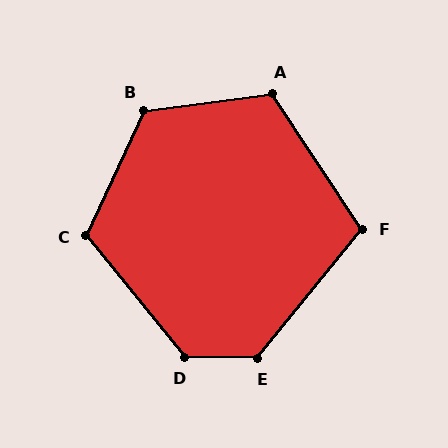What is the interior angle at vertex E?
Approximately 128 degrees (obtuse).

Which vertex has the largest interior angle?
D, at approximately 130 degrees.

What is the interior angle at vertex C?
Approximately 116 degrees (obtuse).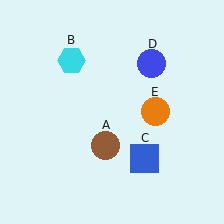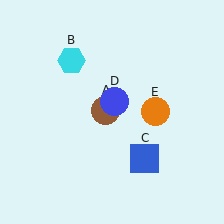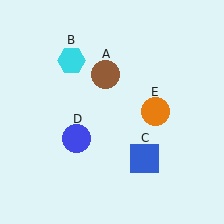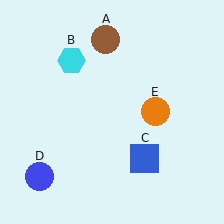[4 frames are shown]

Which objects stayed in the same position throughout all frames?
Cyan hexagon (object B) and blue square (object C) and orange circle (object E) remained stationary.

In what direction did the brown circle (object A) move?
The brown circle (object A) moved up.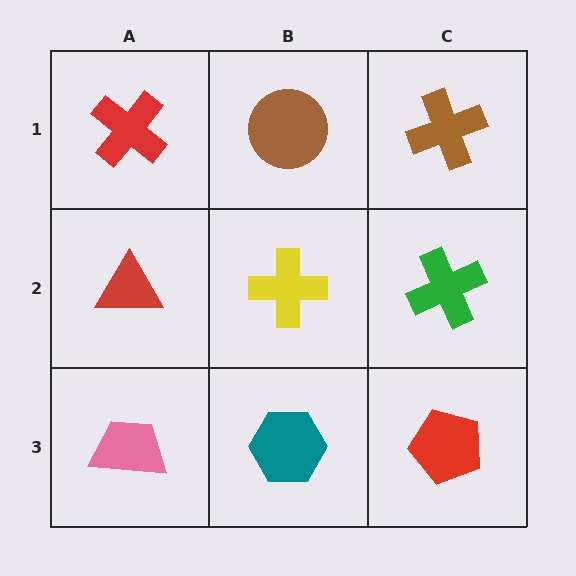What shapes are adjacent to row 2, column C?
A brown cross (row 1, column C), a red pentagon (row 3, column C), a yellow cross (row 2, column B).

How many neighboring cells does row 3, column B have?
3.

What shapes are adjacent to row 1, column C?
A green cross (row 2, column C), a brown circle (row 1, column B).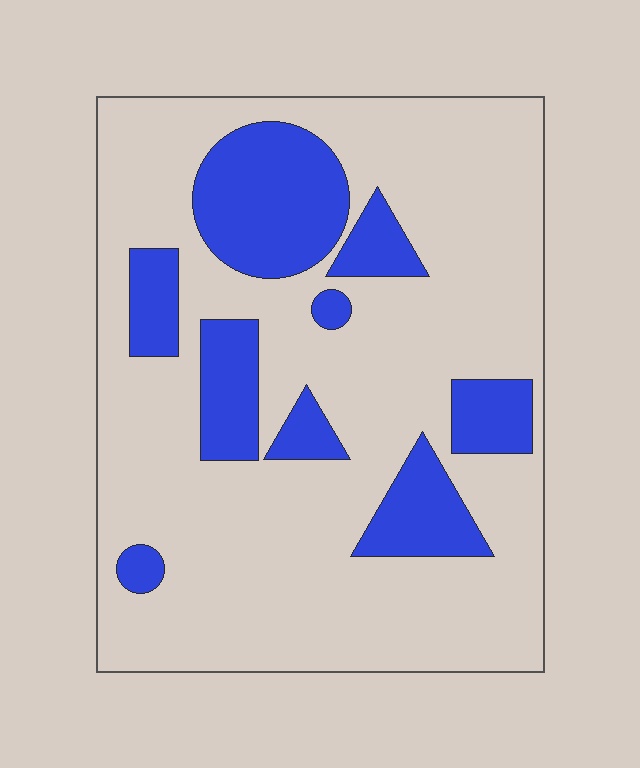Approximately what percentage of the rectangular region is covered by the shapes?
Approximately 25%.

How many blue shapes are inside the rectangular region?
9.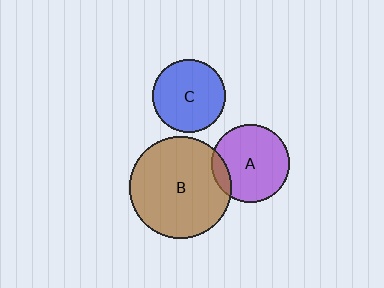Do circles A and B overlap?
Yes.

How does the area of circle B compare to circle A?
Approximately 1.7 times.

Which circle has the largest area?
Circle B (brown).